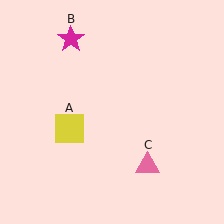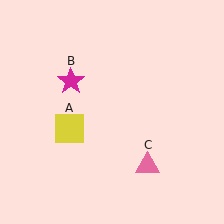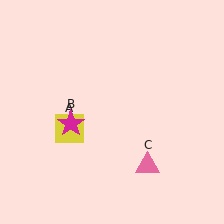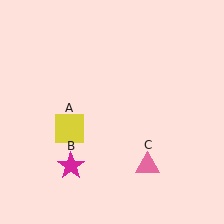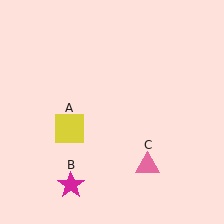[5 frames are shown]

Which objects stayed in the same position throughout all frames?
Yellow square (object A) and pink triangle (object C) remained stationary.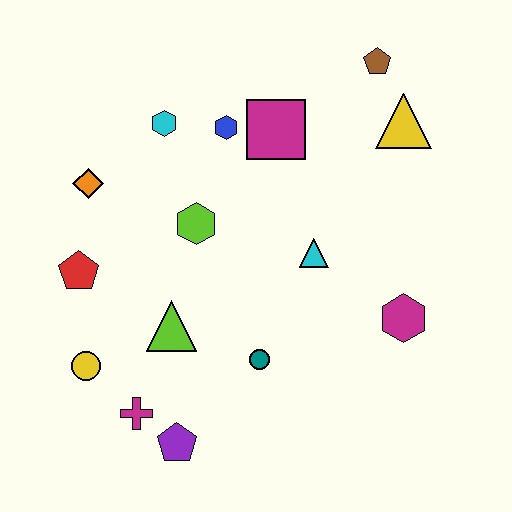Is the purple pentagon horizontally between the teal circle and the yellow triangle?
No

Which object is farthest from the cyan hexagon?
The purple pentagon is farthest from the cyan hexagon.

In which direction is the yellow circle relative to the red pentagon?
The yellow circle is below the red pentagon.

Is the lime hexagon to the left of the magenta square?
Yes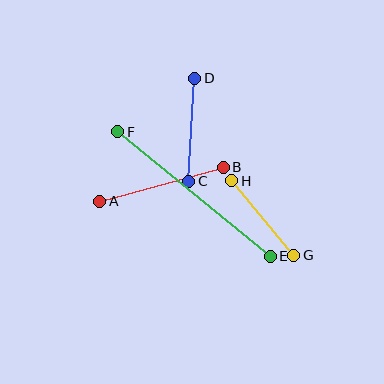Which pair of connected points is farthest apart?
Points E and F are farthest apart.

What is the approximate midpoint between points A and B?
The midpoint is at approximately (162, 184) pixels.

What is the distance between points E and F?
The distance is approximately 197 pixels.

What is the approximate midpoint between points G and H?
The midpoint is at approximately (263, 218) pixels.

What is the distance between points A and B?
The distance is approximately 128 pixels.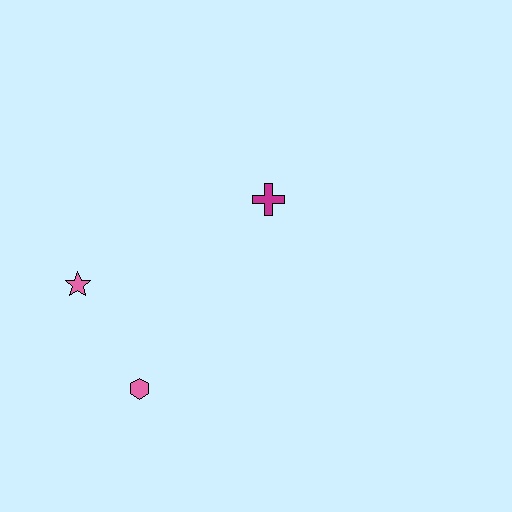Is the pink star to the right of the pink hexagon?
No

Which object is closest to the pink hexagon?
The pink star is closest to the pink hexagon.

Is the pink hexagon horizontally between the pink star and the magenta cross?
Yes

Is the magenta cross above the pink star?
Yes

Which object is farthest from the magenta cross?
The pink hexagon is farthest from the magenta cross.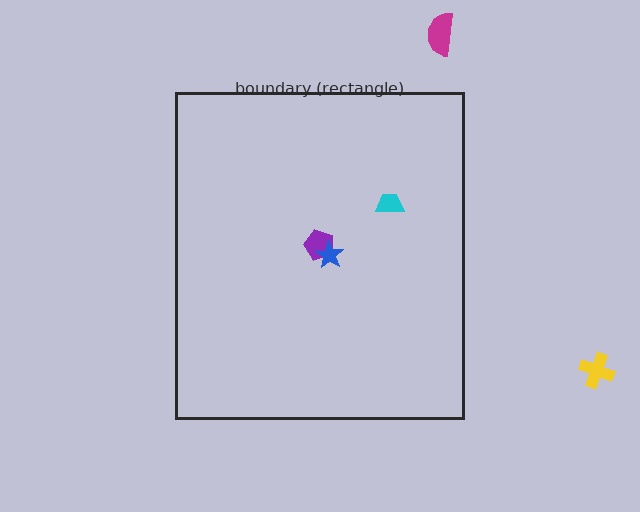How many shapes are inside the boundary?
3 inside, 2 outside.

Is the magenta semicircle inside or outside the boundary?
Outside.